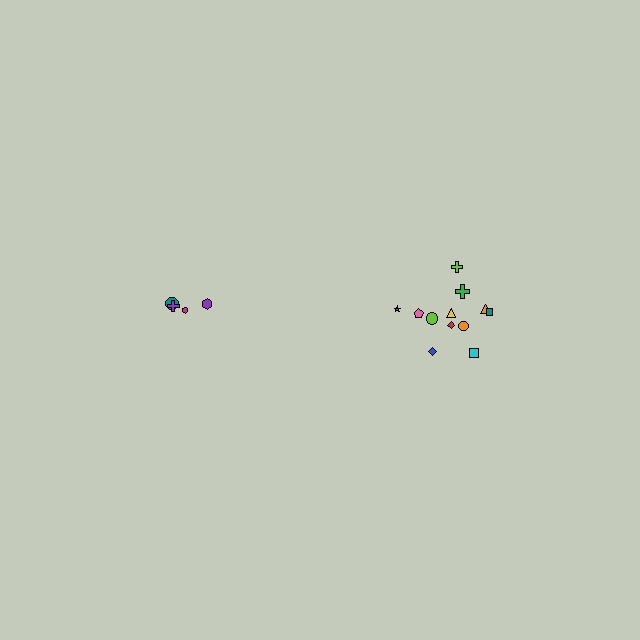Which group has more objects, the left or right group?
The right group.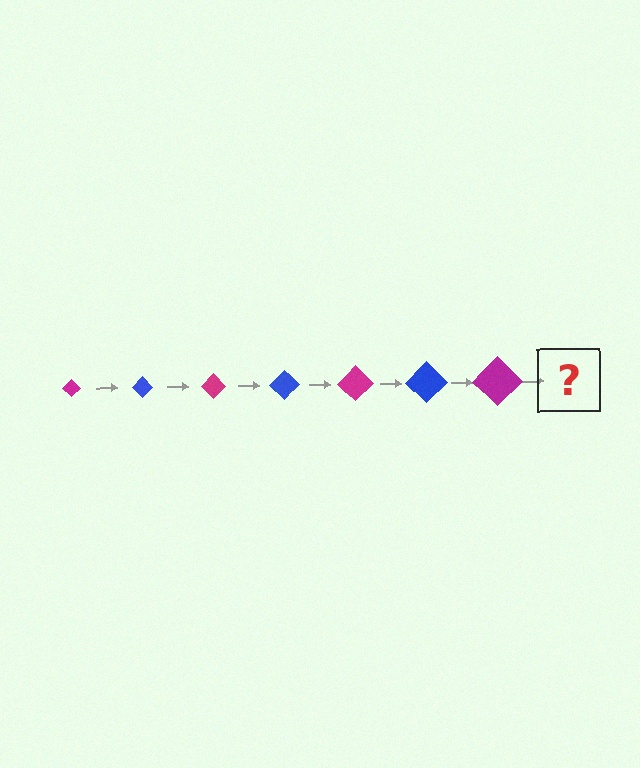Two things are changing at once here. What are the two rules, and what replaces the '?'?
The two rules are that the diamond grows larger each step and the color cycles through magenta and blue. The '?' should be a blue diamond, larger than the previous one.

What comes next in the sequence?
The next element should be a blue diamond, larger than the previous one.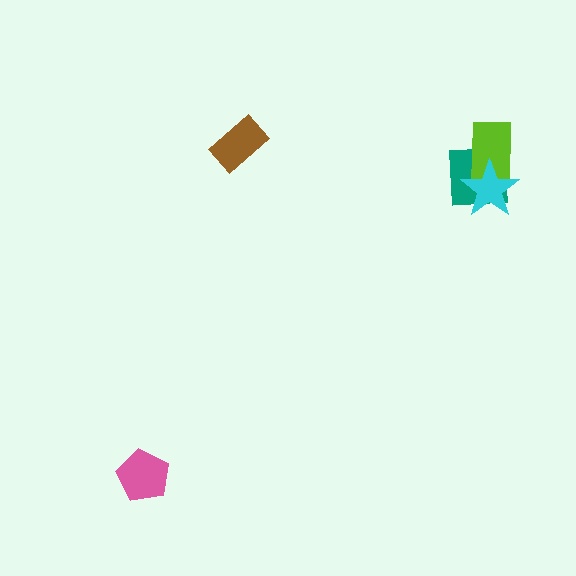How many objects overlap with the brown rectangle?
0 objects overlap with the brown rectangle.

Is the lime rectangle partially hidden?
Yes, it is partially covered by another shape.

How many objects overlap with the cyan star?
2 objects overlap with the cyan star.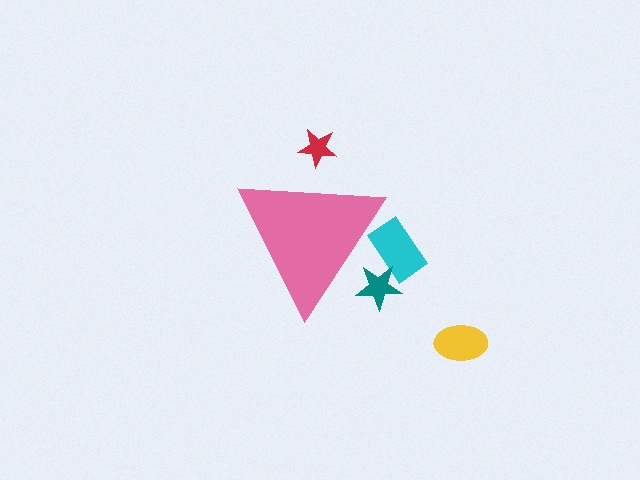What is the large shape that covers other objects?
A pink triangle.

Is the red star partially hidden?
Yes, the red star is partially hidden behind the pink triangle.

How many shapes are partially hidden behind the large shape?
3 shapes are partially hidden.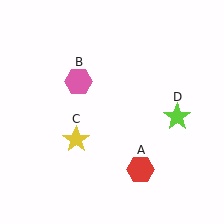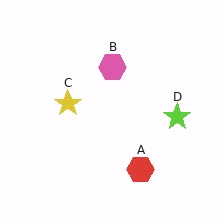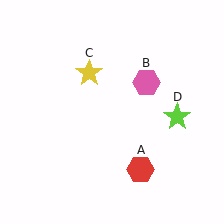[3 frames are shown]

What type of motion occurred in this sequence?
The pink hexagon (object B), yellow star (object C) rotated clockwise around the center of the scene.